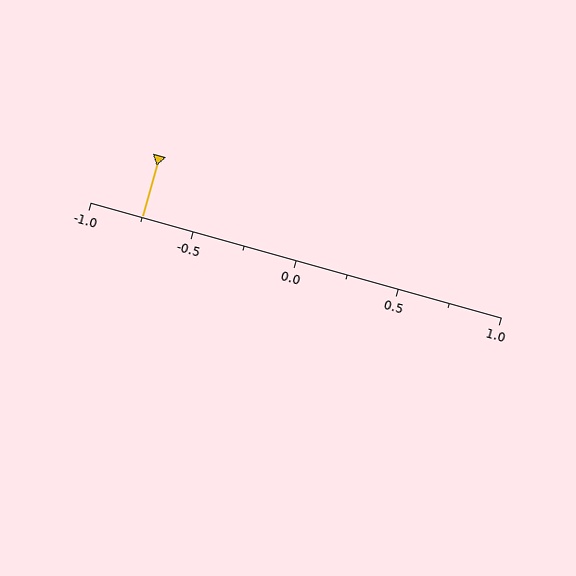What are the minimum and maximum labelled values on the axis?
The axis runs from -1.0 to 1.0.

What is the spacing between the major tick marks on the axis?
The major ticks are spaced 0.5 apart.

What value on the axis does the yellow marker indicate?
The marker indicates approximately -0.75.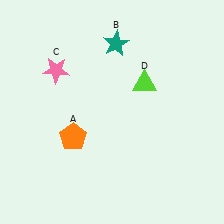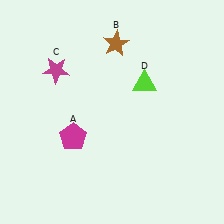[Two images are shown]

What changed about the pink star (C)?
In Image 1, C is pink. In Image 2, it changed to magenta.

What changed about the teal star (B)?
In Image 1, B is teal. In Image 2, it changed to brown.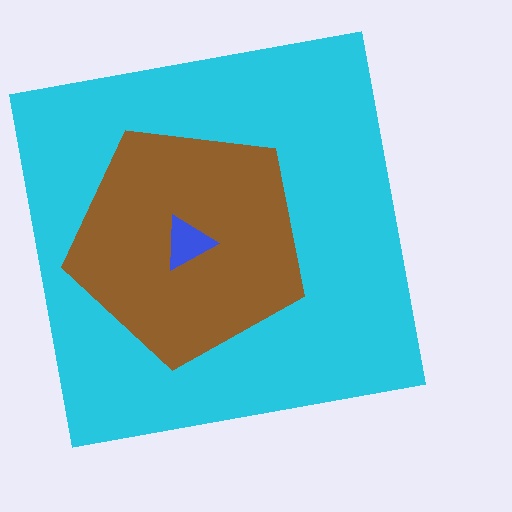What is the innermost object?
The blue triangle.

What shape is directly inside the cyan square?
The brown pentagon.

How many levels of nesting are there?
3.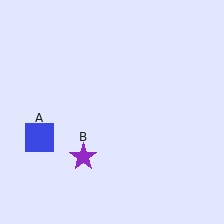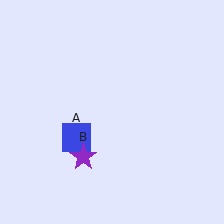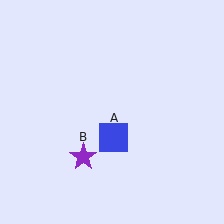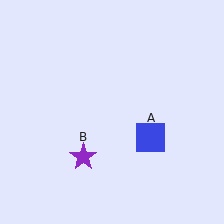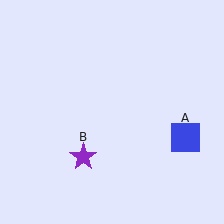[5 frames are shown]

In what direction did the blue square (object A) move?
The blue square (object A) moved right.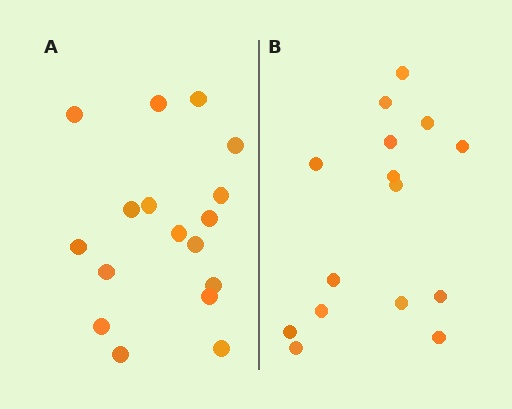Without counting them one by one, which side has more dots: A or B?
Region A (the left region) has more dots.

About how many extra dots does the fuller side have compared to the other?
Region A has just a few more — roughly 2 or 3 more dots than region B.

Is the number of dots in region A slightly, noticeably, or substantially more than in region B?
Region A has only slightly more — the two regions are fairly close. The ratio is roughly 1.1 to 1.